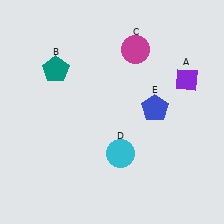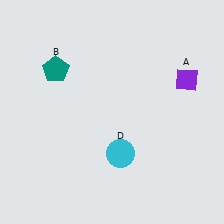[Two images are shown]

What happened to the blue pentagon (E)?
The blue pentagon (E) was removed in Image 2. It was in the top-right area of Image 1.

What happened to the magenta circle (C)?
The magenta circle (C) was removed in Image 2. It was in the top-right area of Image 1.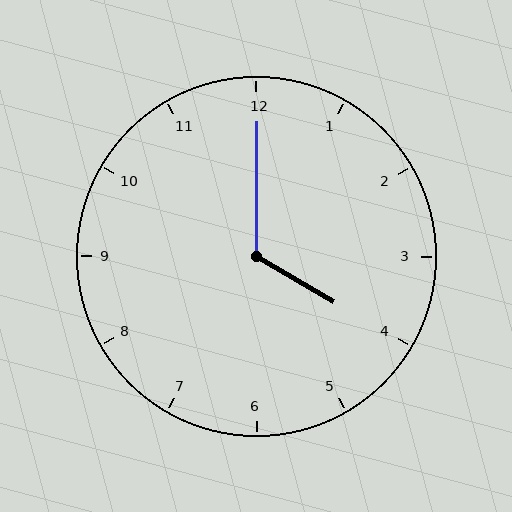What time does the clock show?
4:00.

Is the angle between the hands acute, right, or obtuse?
It is obtuse.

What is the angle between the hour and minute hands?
Approximately 120 degrees.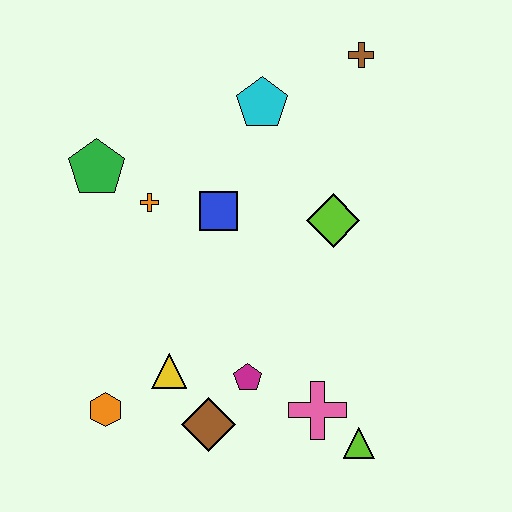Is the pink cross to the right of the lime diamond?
No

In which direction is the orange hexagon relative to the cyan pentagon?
The orange hexagon is below the cyan pentagon.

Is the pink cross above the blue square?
No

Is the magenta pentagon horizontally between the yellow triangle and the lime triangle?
Yes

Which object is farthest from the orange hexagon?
The brown cross is farthest from the orange hexagon.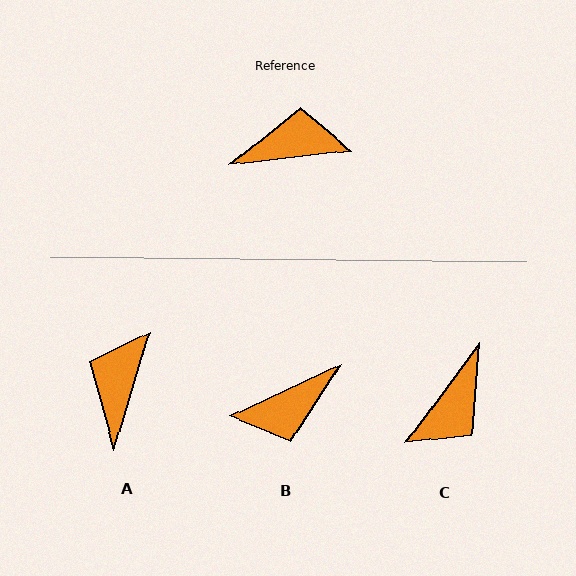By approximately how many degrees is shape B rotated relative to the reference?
Approximately 162 degrees clockwise.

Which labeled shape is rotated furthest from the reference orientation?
B, about 162 degrees away.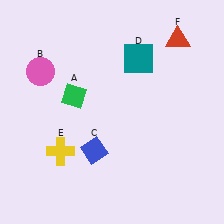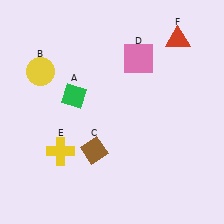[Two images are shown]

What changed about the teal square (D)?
In Image 1, D is teal. In Image 2, it changed to pink.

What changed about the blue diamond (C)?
In Image 1, C is blue. In Image 2, it changed to brown.